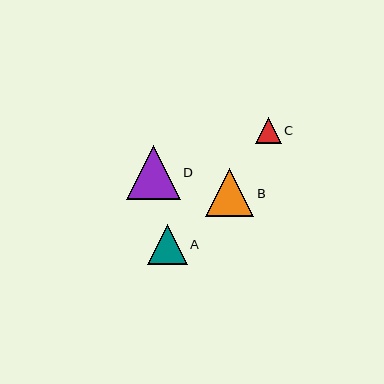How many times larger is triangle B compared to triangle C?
Triangle B is approximately 1.9 times the size of triangle C.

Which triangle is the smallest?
Triangle C is the smallest with a size of approximately 26 pixels.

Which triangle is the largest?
Triangle D is the largest with a size of approximately 54 pixels.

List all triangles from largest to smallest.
From largest to smallest: D, B, A, C.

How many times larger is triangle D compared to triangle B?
Triangle D is approximately 1.1 times the size of triangle B.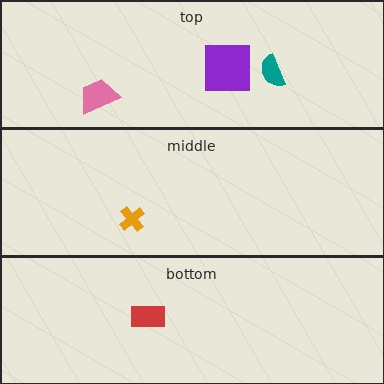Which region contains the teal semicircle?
The top region.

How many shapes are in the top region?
3.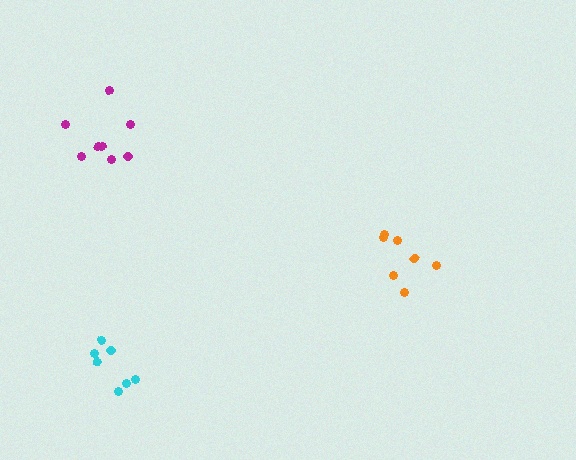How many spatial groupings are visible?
There are 3 spatial groupings.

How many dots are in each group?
Group 1: 7 dots, Group 2: 8 dots, Group 3: 7 dots (22 total).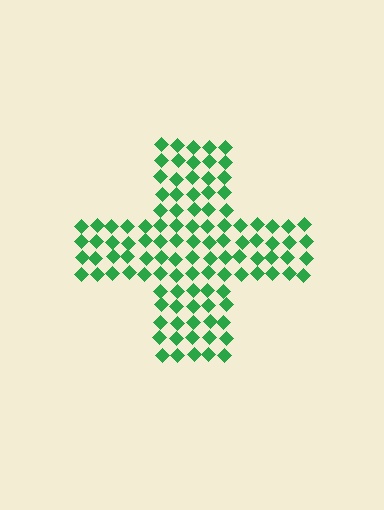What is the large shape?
The large shape is a cross.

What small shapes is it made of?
It is made of small diamonds.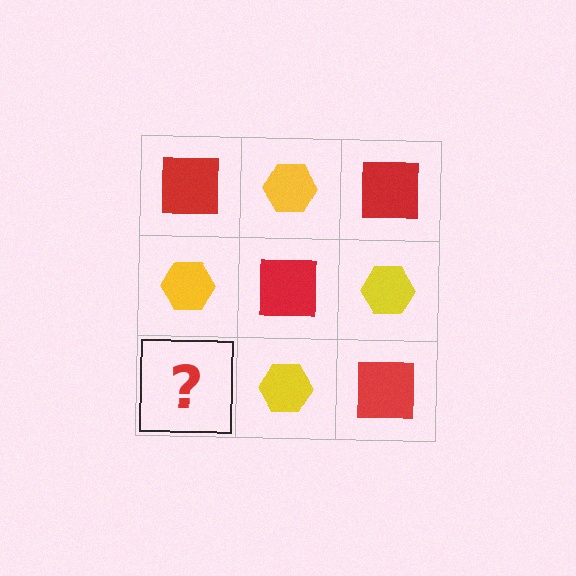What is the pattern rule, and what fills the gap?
The rule is that it alternates red square and yellow hexagon in a checkerboard pattern. The gap should be filled with a red square.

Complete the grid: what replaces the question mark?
The question mark should be replaced with a red square.